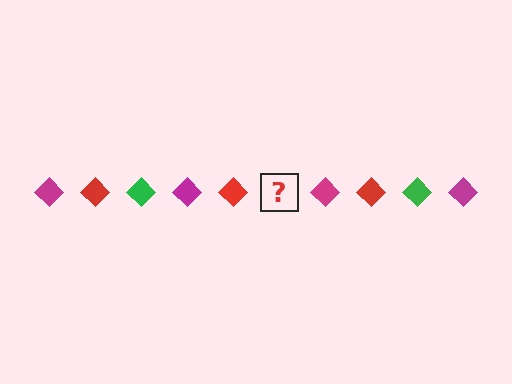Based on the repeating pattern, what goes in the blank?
The blank should be a green diamond.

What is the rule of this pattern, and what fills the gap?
The rule is that the pattern cycles through magenta, red, green diamonds. The gap should be filled with a green diamond.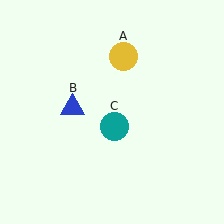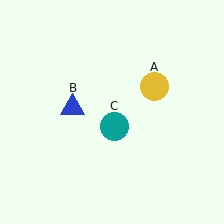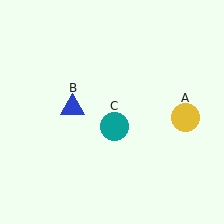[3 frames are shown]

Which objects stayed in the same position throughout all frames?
Blue triangle (object B) and teal circle (object C) remained stationary.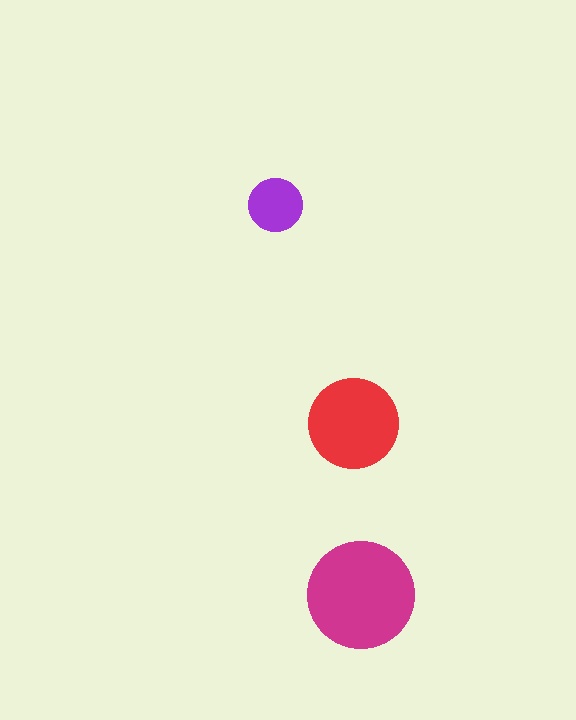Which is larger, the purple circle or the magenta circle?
The magenta one.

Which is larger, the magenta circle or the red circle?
The magenta one.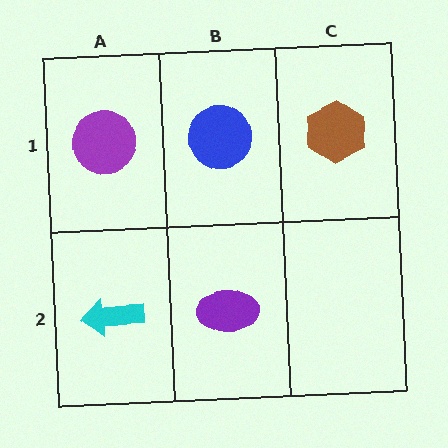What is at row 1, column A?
A purple circle.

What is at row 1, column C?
A brown hexagon.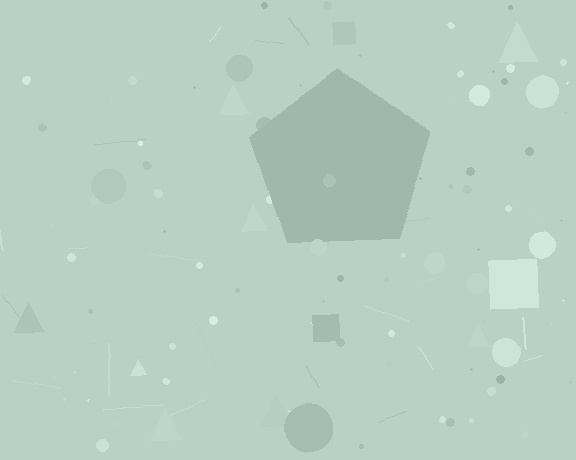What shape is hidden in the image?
A pentagon is hidden in the image.